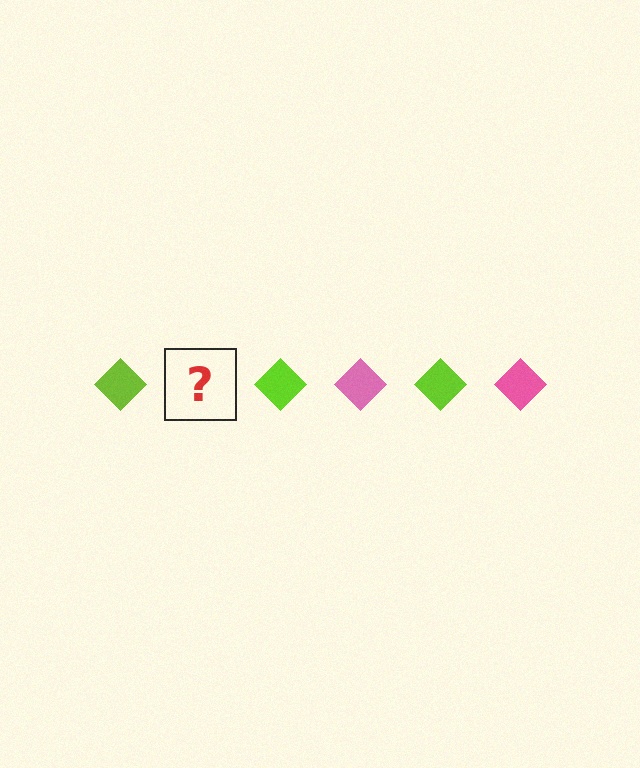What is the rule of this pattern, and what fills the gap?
The rule is that the pattern cycles through lime, pink diamonds. The gap should be filled with a pink diamond.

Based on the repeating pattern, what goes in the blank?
The blank should be a pink diamond.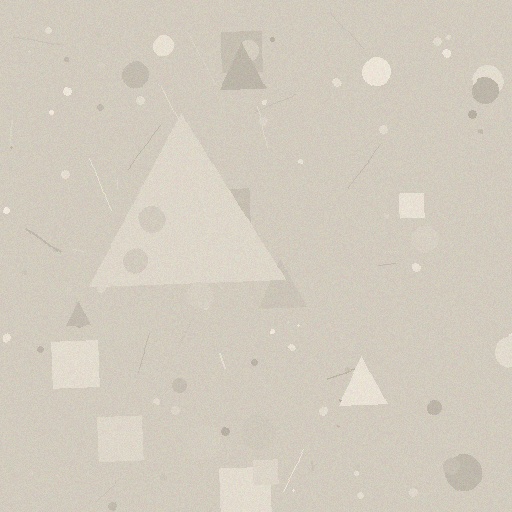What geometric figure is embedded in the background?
A triangle is embedded in the background.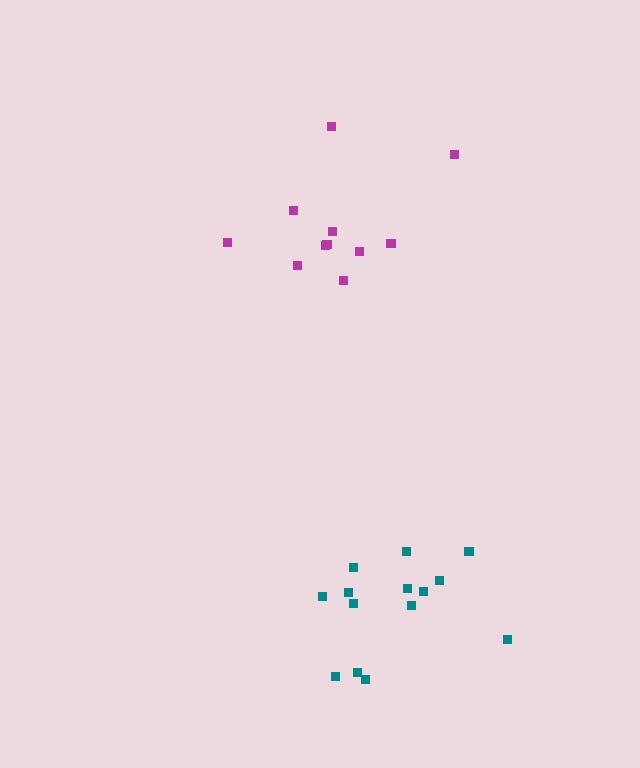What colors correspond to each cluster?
The clusters are colored: magenta, teal.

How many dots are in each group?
Group 1: 11 dots, Group 2: 14 dots (25 total).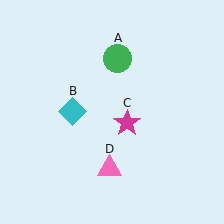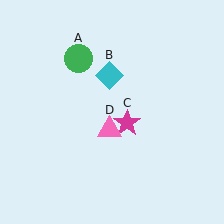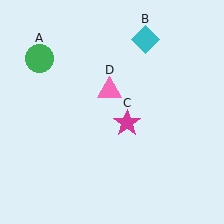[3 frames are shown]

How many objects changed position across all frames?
3 objects changed position: green circle (object A), cyan diamond (object B), pink triangle (object D).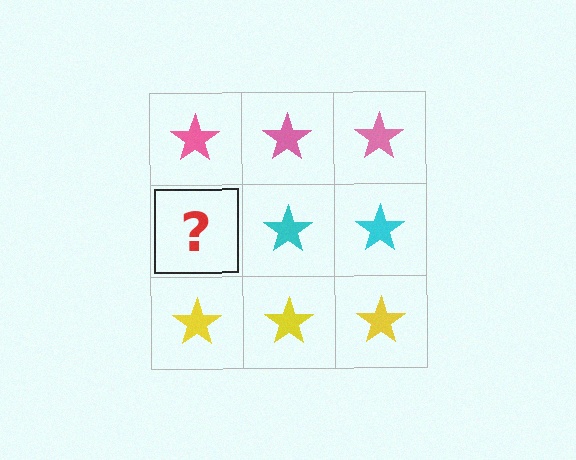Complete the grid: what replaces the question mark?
The question mark should be replaced with a cyan star.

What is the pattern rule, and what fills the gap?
The rule is that each row has a consistent color. The gap should be filled with a cyan star.